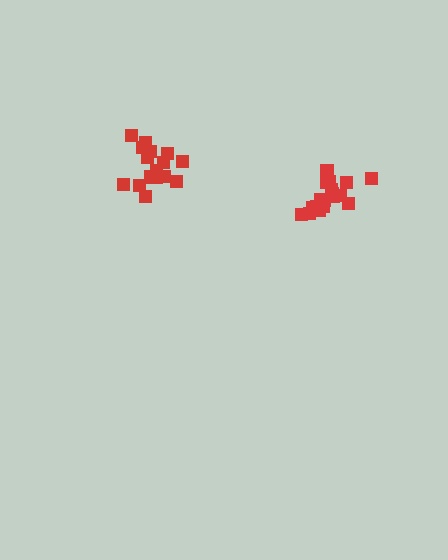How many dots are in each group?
Group 1: 19 dots, Group 2: 18 dots (37 total).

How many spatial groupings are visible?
There are 2 spatial groupings.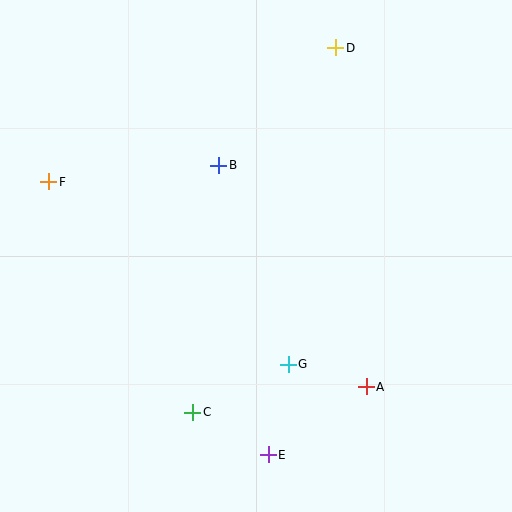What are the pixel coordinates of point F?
Point F is at (49, 182).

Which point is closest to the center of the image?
Point B at (219, 165) is closest to the center.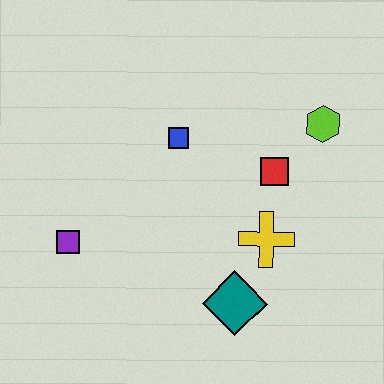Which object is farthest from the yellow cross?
The purple square is farthest from the yellow cross.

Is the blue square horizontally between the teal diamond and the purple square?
Yes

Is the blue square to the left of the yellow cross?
Yes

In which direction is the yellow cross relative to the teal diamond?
The yellow cross is above the teal diamond.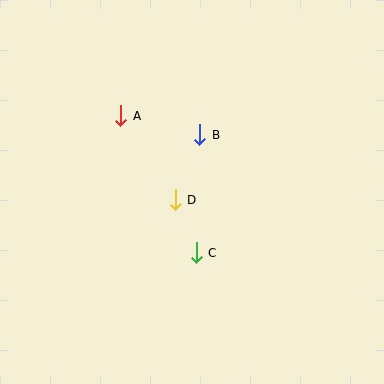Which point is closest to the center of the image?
Point D at (175, 200) is closest to the center.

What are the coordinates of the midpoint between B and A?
The midpoint between B and A is at (160, 125).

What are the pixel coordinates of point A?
Point A is at (121, 116).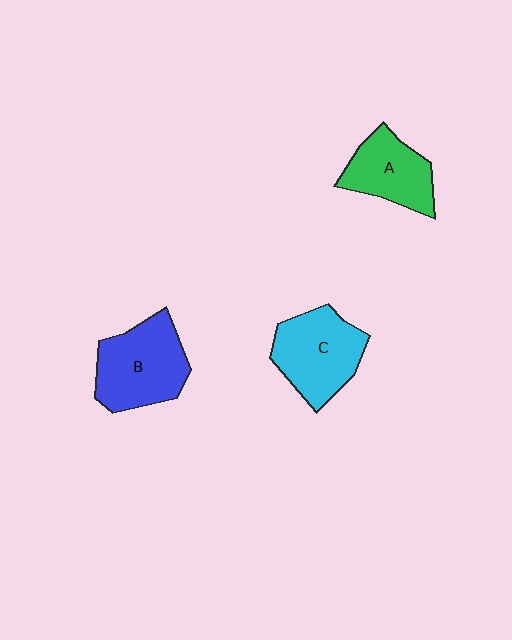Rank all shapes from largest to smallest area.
From largest to smallest: B (blue), C (cyan), A (green).